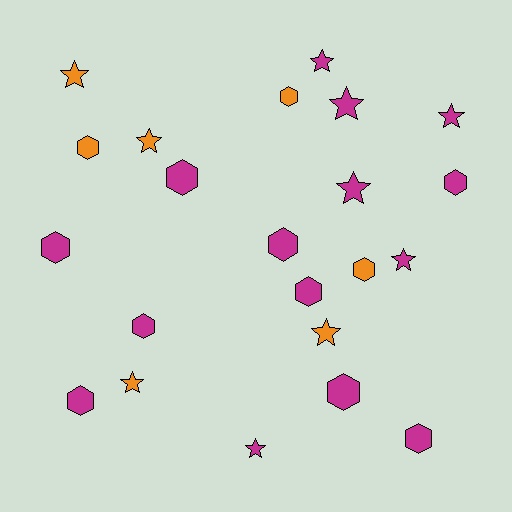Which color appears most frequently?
Magenta, with 15 objects.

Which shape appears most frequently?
Hexagon, with 12 objects.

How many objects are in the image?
There are 22 objects.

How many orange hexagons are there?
There are 3 orange hexagons.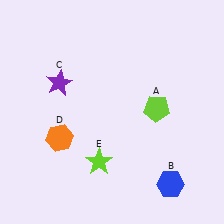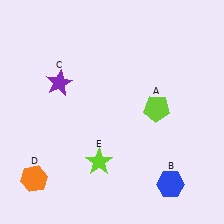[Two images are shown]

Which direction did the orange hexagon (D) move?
The orange hexagon (D) moved down.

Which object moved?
The orange hexagon (D) moved down.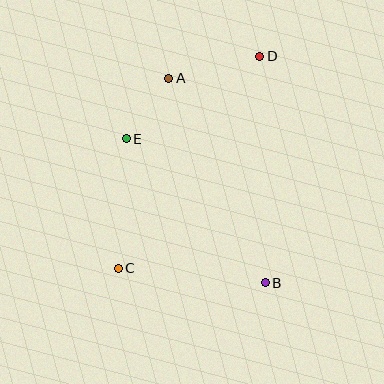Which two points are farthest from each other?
Points C and D are farthest from each other.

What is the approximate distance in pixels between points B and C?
The distance between B and C is approximately 148 pixels.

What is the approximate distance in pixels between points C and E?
The distance between C and E is approximately 130 pixels.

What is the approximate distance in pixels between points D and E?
The distance between D and E is approximately 157 pixels.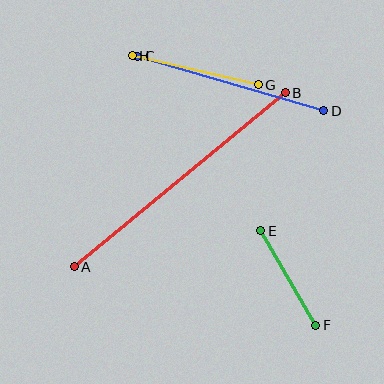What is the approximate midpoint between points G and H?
The midpoint is at approximately (195, 70) pixels.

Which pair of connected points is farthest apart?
Points A and B are farthest apart.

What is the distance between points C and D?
The distance is approximately 194 pixels.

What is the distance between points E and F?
The distance is approximately 109 pixels.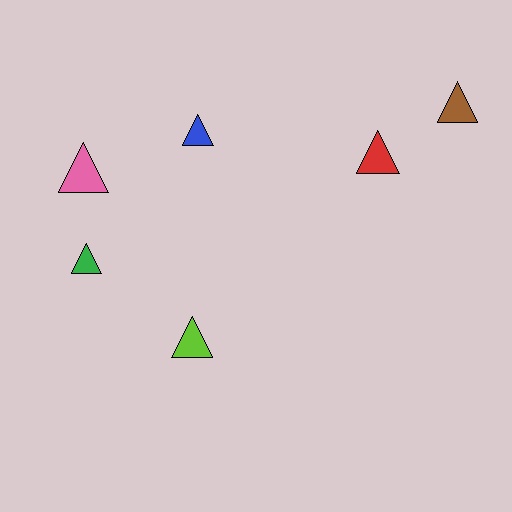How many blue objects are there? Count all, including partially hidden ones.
There is 1 blue object.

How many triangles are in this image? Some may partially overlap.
There are 6 triangles.